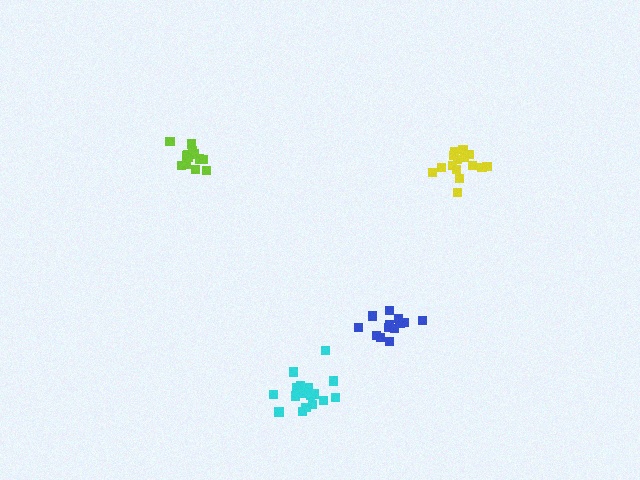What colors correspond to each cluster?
The clusters are colored: blue, lime, cyan, yellow.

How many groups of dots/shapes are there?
There are 4 groups.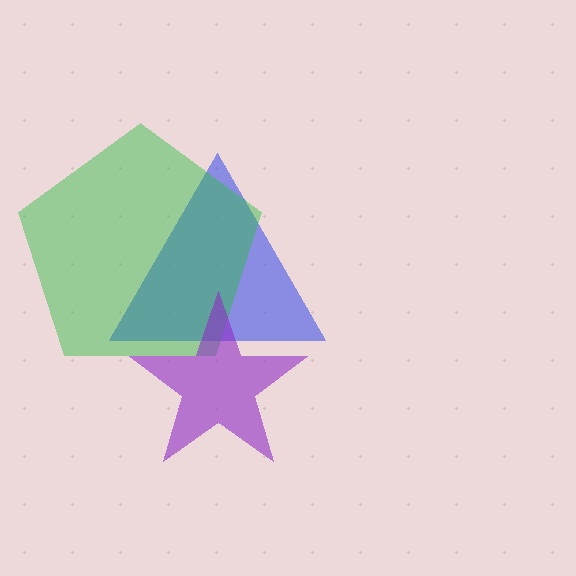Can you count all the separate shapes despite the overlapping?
Yes, there are 3 separate shapes.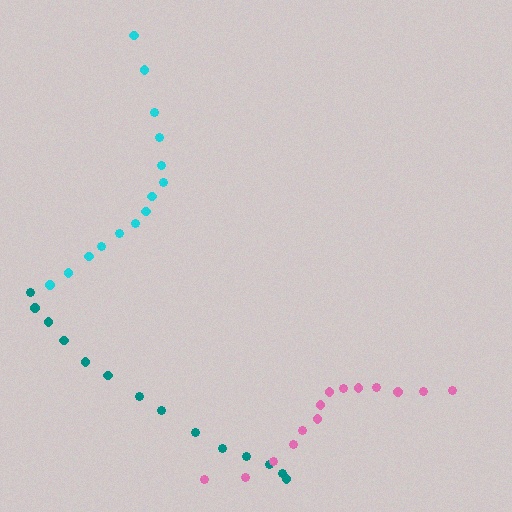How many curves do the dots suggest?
There are 3 distinct paths.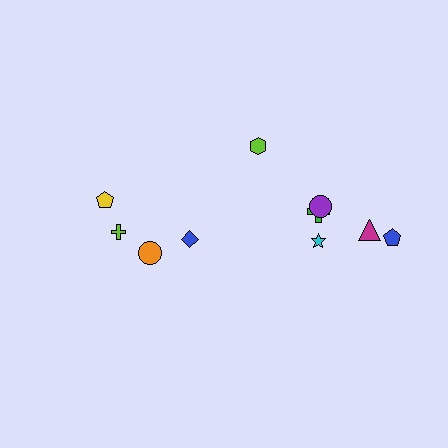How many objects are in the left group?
There are 4 objects.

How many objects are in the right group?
There are 6 objects.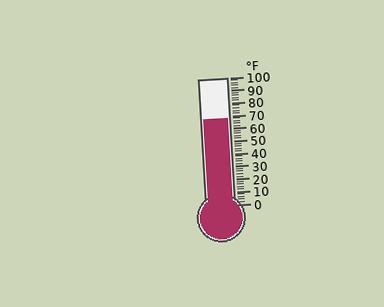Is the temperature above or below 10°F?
The temperature is above 10°F.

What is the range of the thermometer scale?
The thermometer scale ranges from 0°F to 100°F.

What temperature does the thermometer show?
The thermometer shows approximately 68°F.